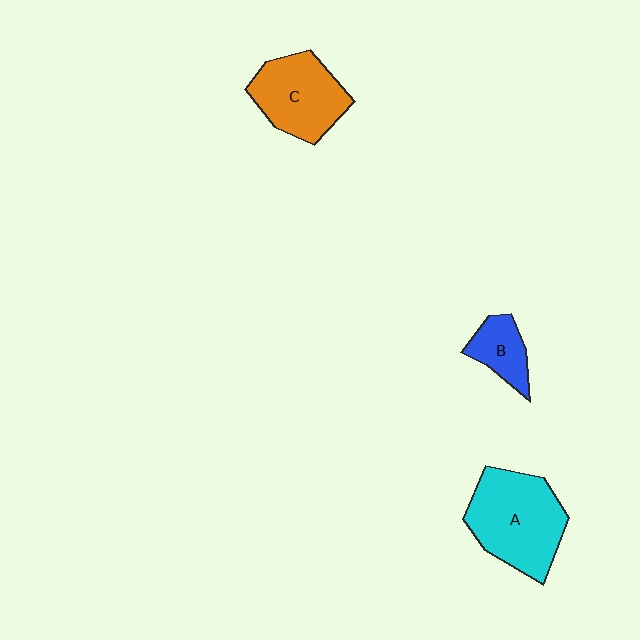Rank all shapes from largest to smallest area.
From largest to smallest: A (cyan), C (orange), B (blue).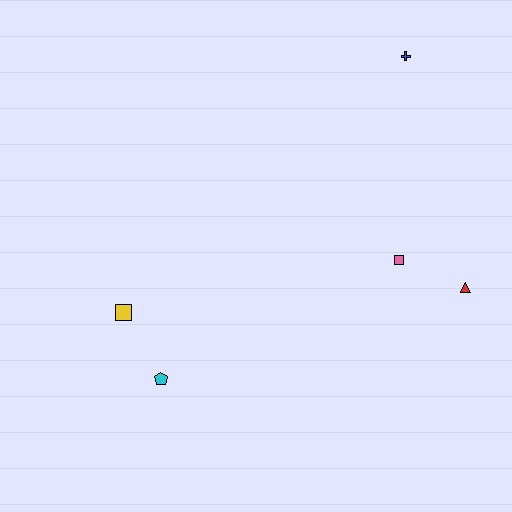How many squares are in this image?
There are 2 squares.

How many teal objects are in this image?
There are no teal objects.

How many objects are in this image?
There are 5 objects.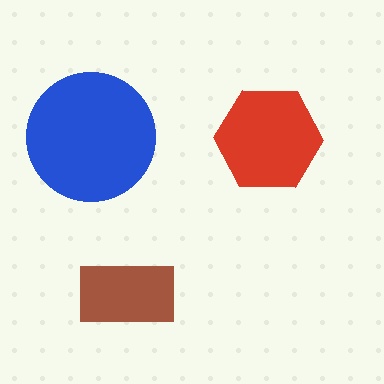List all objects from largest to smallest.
The blue circle, the red hexagon, the brown rectangle.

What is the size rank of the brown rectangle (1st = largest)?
3rd.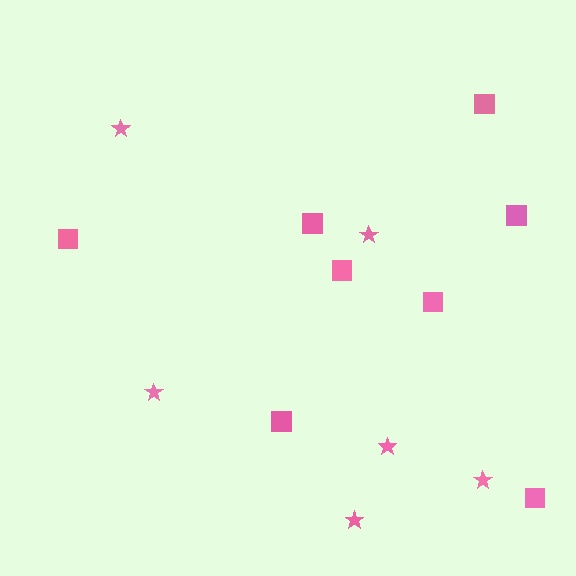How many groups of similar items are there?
There are 2 groups: one group of stars (6) and one group of squares (8).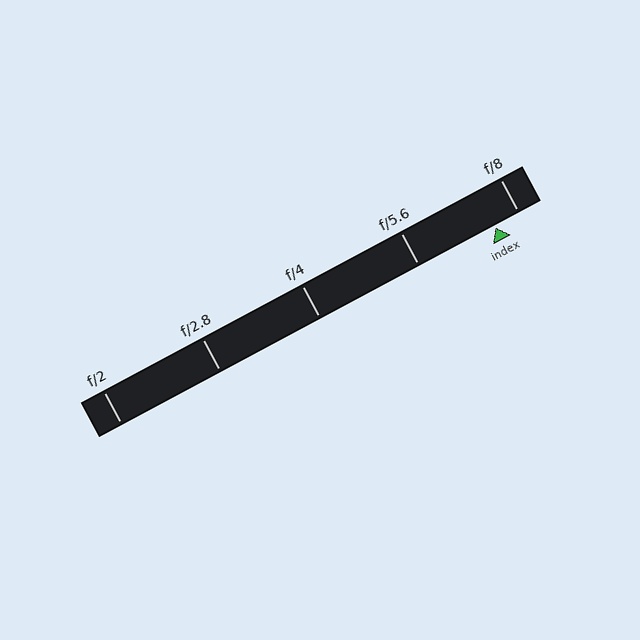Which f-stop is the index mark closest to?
The index mark is closest to f/8.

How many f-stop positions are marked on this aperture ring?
There are 5 f-stop positions marked.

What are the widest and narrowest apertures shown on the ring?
The widest aperture shown is f/2 and the narrowest is f/8.